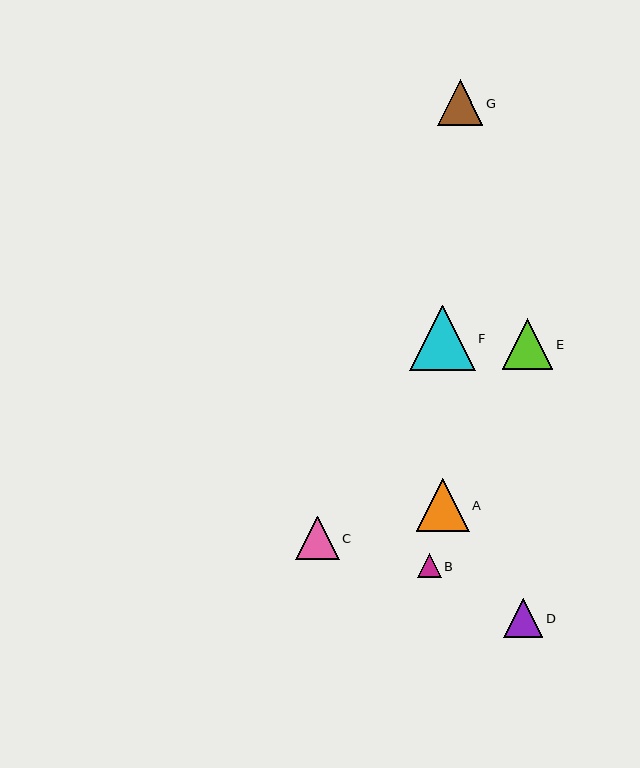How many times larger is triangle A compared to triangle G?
Triangle A is approximately 1.2 times the size of triangle G.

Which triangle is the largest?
Triangle F is the largest with a size of approximately 65 pixels.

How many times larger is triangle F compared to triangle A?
Triangle F is approximately 1.2 times the size of triangle A.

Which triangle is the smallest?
Triangle B is the smallest with a size of approximately 24 pixels.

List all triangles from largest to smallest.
From largest to smallest: F, A, E, G, C, D, B.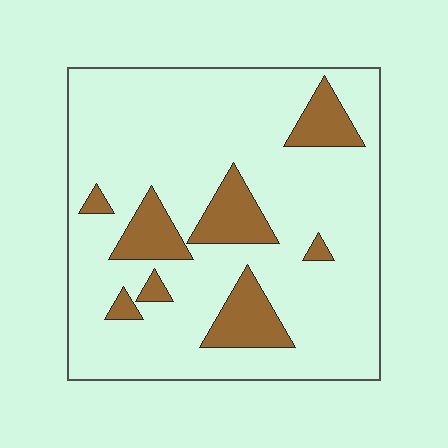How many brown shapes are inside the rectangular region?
8.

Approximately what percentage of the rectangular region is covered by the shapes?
Approximately 15%.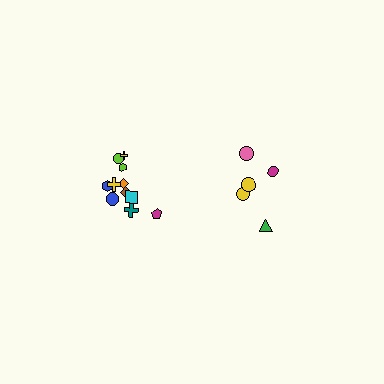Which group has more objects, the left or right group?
The left group.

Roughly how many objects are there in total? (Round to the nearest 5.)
Roughly 15 objects in total.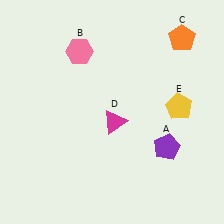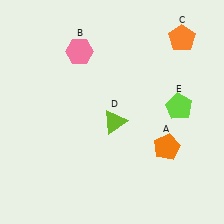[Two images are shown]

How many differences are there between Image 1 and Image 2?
There are 3 differences between the two images.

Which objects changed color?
A changed from purple to orange. D changed from magenta to lime. E changed from yellow to lime.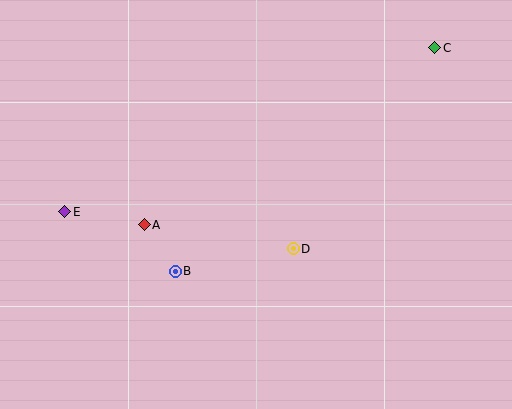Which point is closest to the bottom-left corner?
Point E is closest to the bottom-left corner.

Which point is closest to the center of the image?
Point D at (293, 249) is closest to the center.